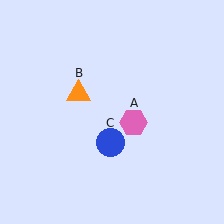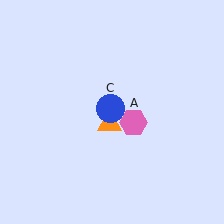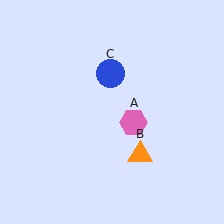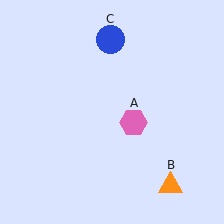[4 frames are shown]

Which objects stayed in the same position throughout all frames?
Pink hexagon (object A) remained stationary.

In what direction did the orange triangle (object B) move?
The orange triangle (object B) moved down and to the right.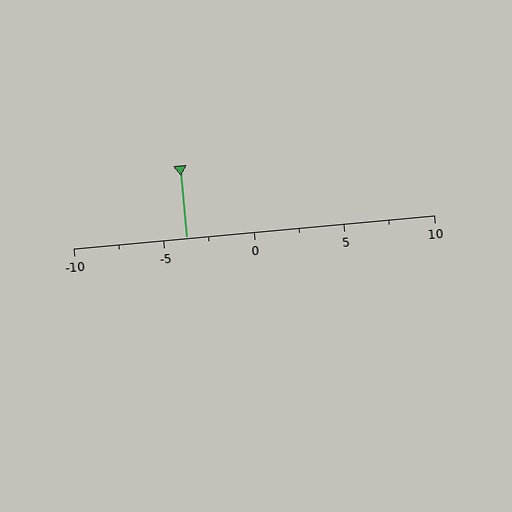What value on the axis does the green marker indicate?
The marker indicates approximately -3.8.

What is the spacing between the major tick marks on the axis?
The major ticks are spaced 5 apart.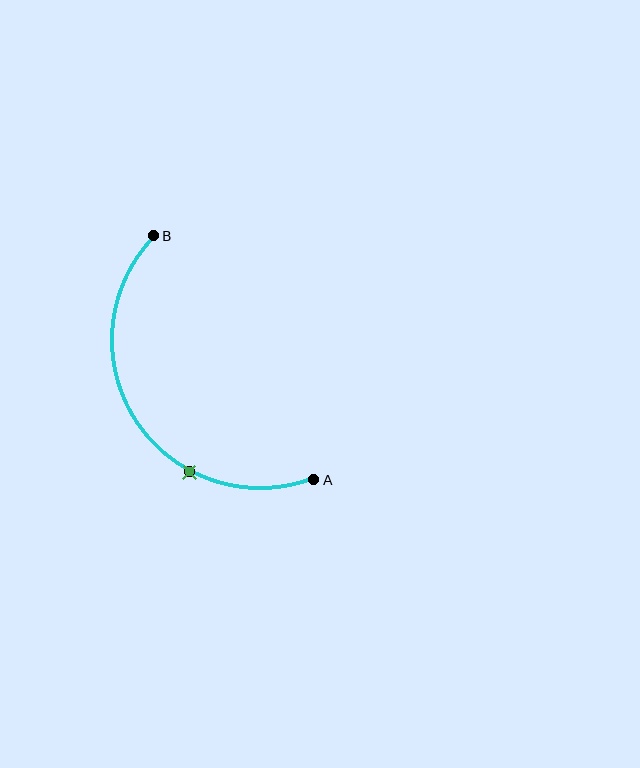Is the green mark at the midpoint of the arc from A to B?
No. The green mark lies on the arc but is closer to endpoint A. The arc midpoint would be at the point on the curve equidistant along the arc from both A and B.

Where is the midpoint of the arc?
The arc midpoint is the point on the curve farthest from the straight line joining A and B. It sits to the left of that line.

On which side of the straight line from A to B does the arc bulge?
The arc bulges to the left of the straight line connecting A and B.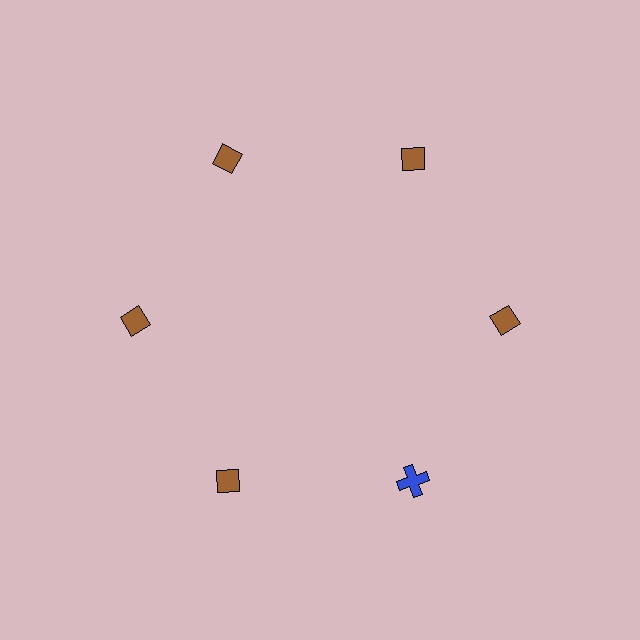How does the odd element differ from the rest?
It differs in both color (blue instead of brown) and shape (cross instead of diamond).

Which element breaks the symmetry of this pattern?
The blue cross at roughly the 5 o'clock position breaks the symmetry. All other shapes are brown diamonds.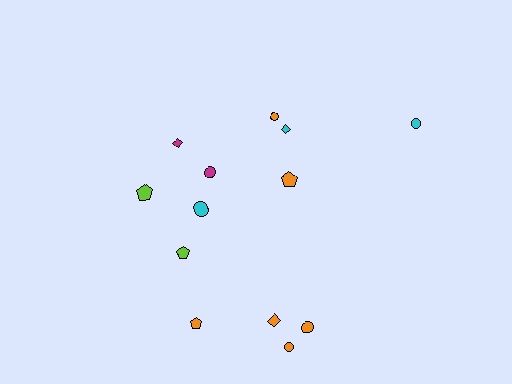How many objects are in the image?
There are 13 objects.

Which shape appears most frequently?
Circle, with 6 objects.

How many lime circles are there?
There are no lime circles.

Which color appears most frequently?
Orange, with 6 objects.